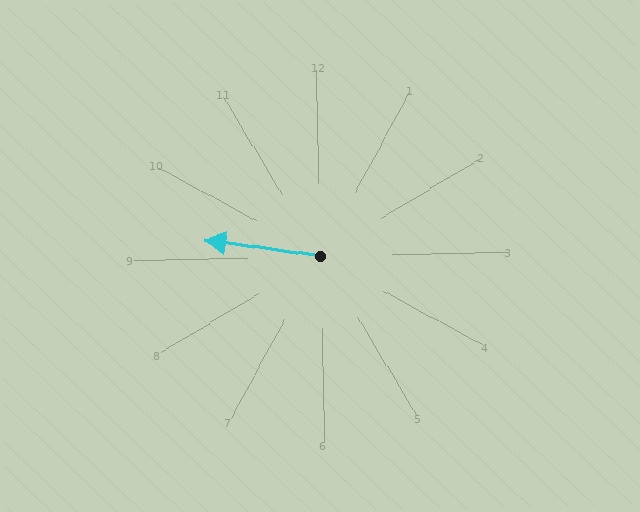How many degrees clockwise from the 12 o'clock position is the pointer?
Approximately 279 degrees.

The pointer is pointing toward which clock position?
Roughly 9 o'clock.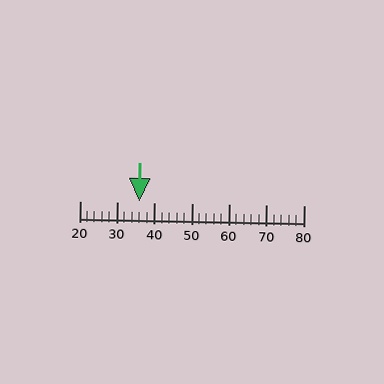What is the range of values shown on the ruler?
The ruler shows values from 20 to 80.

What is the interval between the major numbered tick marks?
The major tick marks are spaced 10 units apart.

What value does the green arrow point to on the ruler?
The green arrow points to approximately 36.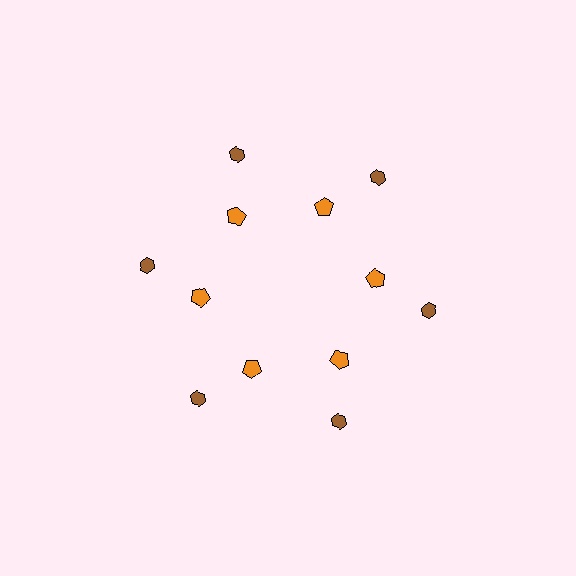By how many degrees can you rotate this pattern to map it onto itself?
The pattern maps onto itself every 60 degrees of rotation.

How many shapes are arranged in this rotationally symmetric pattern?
There are 12 shapes, arranged in 6 groups of 2.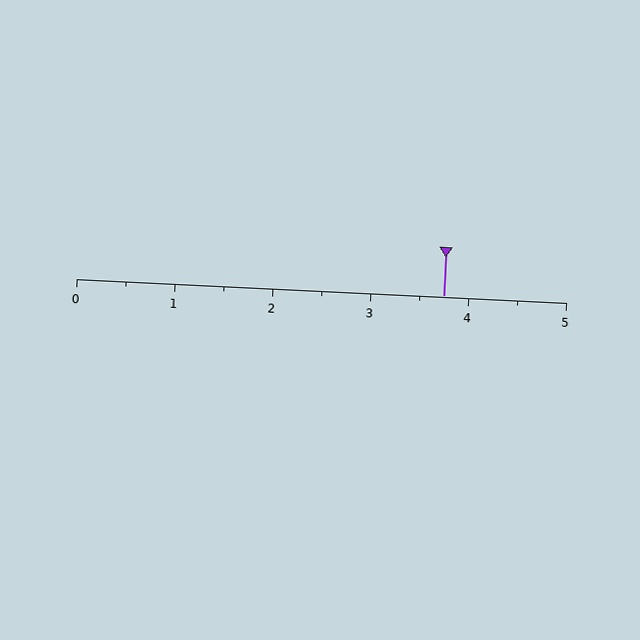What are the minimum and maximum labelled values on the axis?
The axis runs from 0 to 5.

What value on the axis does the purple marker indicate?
The marker indicates approximately 3.8.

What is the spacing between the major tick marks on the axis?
The major ticks are spaced 1 apart.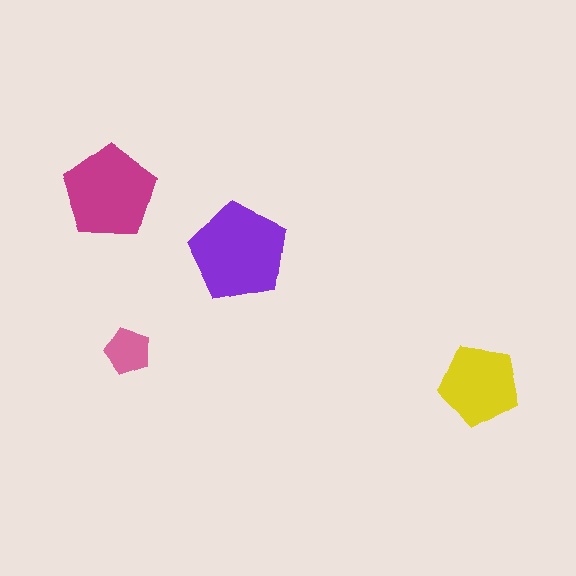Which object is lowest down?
The yellow pentagon is bottommost.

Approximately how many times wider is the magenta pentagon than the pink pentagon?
About 2 times wider.